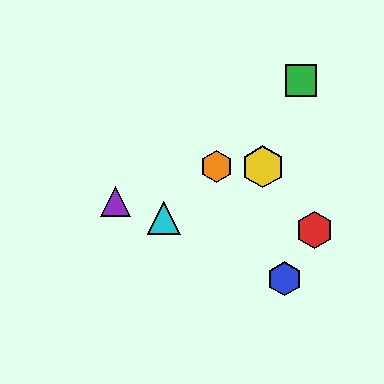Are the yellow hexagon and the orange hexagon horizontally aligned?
Yes, both are at y≈167.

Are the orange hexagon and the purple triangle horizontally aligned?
No, the orange hexagon is at y≈167 and the purple triangle is at y≈201.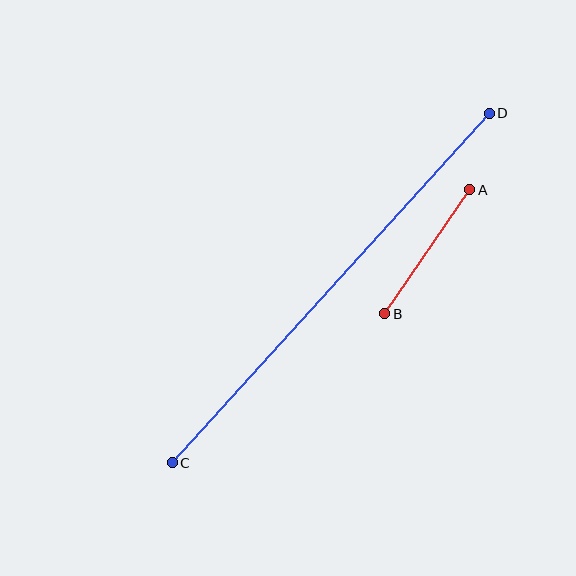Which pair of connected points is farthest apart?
Points C and D are farthest apart.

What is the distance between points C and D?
The distance is approximately 472 pixels.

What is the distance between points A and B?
The distance is approximately 150 pixels.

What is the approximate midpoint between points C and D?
The midpoint is at approximately (331, 288) pixels.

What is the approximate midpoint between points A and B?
The midpoint is at approximately (427, 252) pixels.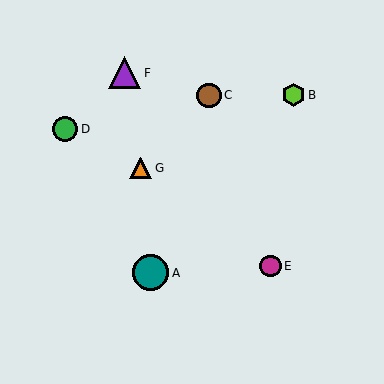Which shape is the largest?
The teal circle (labeled A) is the largest.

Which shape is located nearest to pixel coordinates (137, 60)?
The purple triangle (labeled F) at (125, 73) is nearest to that location.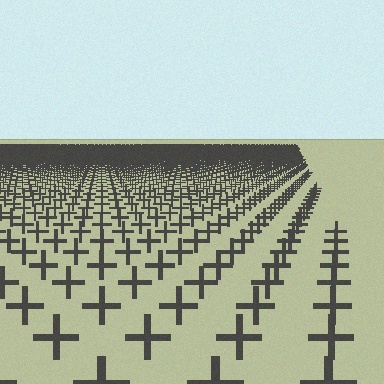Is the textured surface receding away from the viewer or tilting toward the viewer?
The surface is receding away from the viewer. Texture elements get smaller and denser toward the top.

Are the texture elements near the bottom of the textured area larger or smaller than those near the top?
Larger. Near the bottom, elements are closer to the viewer and appear at a bigger on-screen size.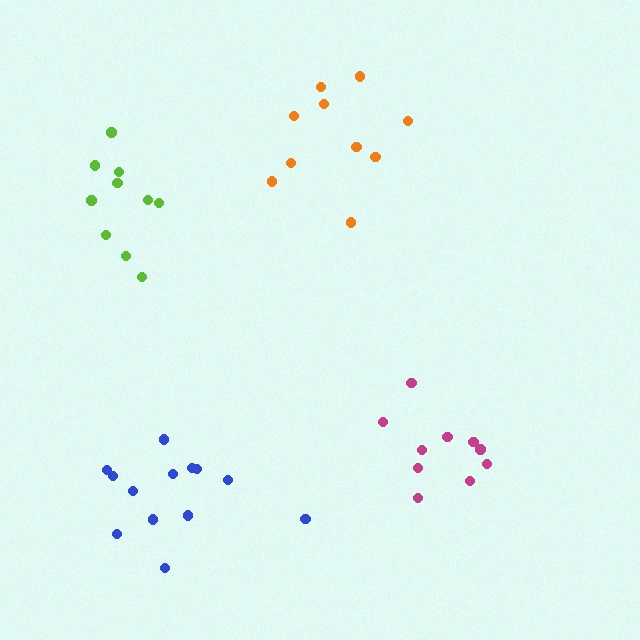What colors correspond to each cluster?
The clusters are colored: magenta, blue, orange, lime.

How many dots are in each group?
Group 1: 10 dots, Group 2: 13 dots, Group 3: 10 dots, Group 4: 10 dots (43 total).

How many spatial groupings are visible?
There are 4 spatial groupings.